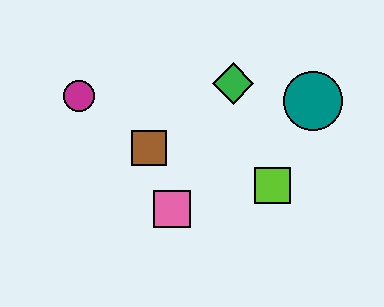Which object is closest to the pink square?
The brown square is closest to the pink square.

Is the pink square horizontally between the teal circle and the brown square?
Yes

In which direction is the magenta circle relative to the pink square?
The magenta circle is above the pink square.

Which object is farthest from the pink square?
The teal circle is farthest from the pink square.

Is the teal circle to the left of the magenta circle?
No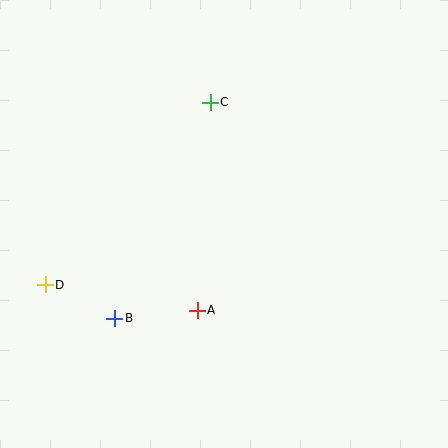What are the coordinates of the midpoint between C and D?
The midpoint between C and D is at (128, 193).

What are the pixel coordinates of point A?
Point A is at (197, 310).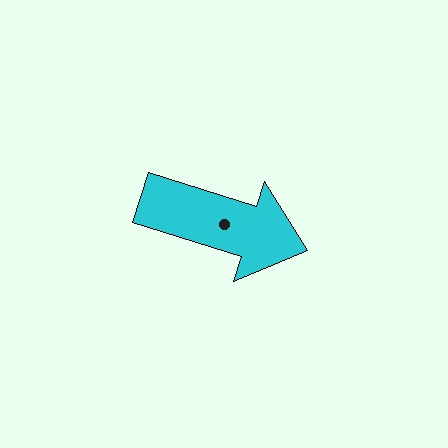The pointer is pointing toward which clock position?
Roughly 4 o'clock.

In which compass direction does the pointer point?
East.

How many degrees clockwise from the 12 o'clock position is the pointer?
Approximately 108 degrees.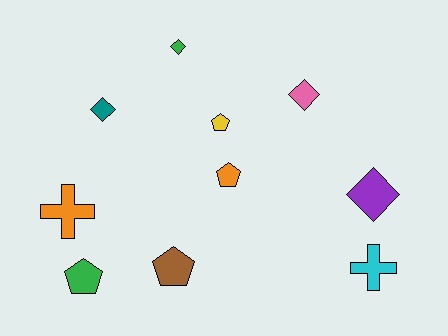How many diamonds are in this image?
There are 4 diamonds.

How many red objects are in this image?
There are no red objects.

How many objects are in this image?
There are 10 objects.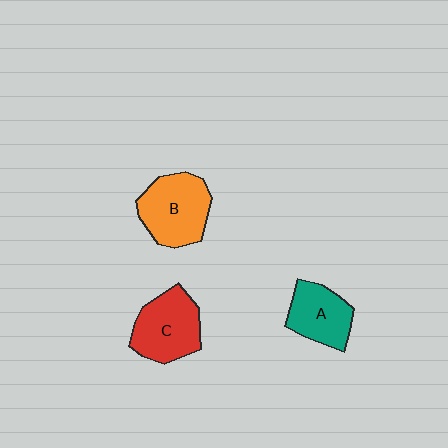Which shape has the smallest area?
Shape A (teal).